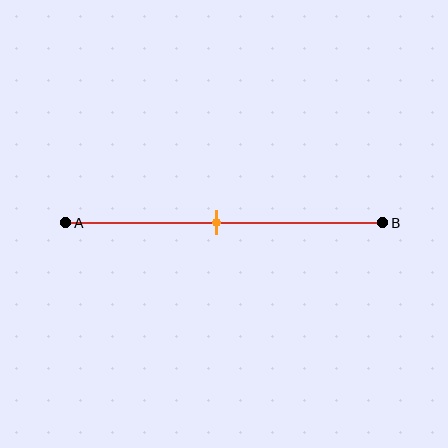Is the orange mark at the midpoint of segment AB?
Yes, the mark is approximately at the midpoint.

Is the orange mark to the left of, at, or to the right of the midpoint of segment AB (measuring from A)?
The orange mark is approximately at the midpoint of segment AB.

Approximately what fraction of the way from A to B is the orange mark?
The orange mark is approximately 50% of the way from A to B.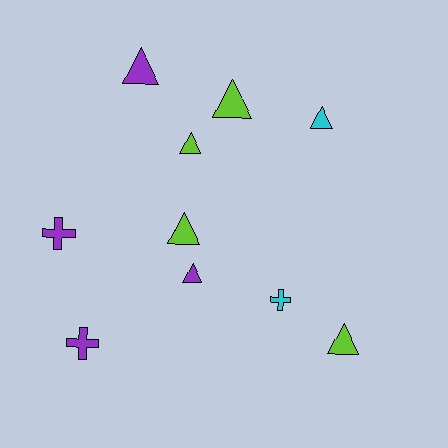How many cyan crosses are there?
There is 1 cyan cross.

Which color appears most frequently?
Purple, with 4 objects.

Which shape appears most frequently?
Triangle, with 7 objects.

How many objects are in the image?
There are 10 objects.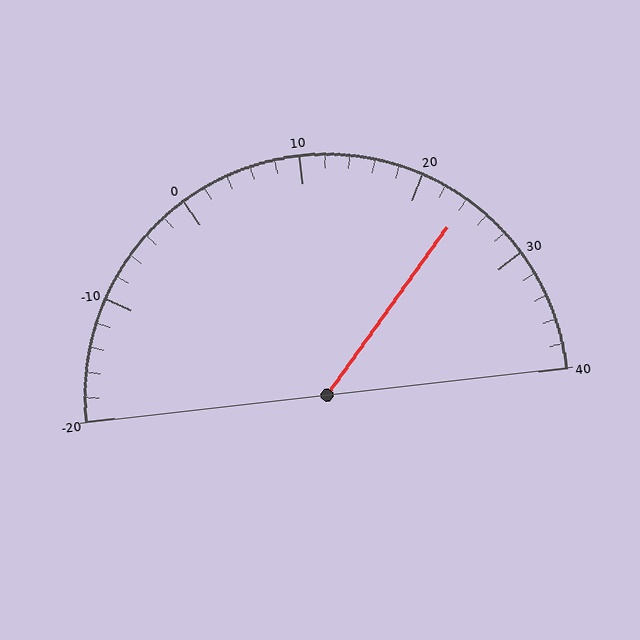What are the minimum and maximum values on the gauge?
The gauge ranges from -20 to 40.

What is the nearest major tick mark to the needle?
The nearest major tick mark is 20.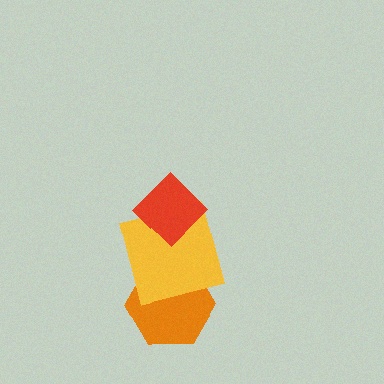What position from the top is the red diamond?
The red diamond is 1st from the top.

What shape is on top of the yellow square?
The red diamond is on top of the yellow square.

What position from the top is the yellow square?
The yellow square is 2nd from the top.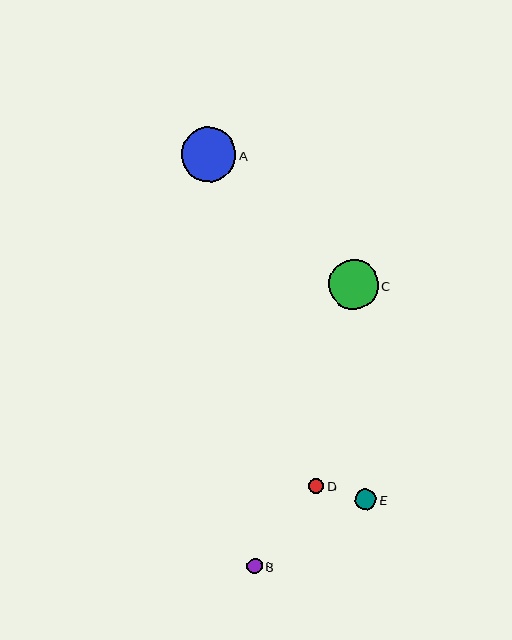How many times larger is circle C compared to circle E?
Circle C is approximately 2.4 times the size of circle E.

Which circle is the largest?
Circle A is the largest with a size of approximately 55 pixels.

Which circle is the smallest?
Circle B is the smallest with a size of approximately 15 pixels.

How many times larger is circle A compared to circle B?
Circle A is approximately 3.5 times the size of circle B.